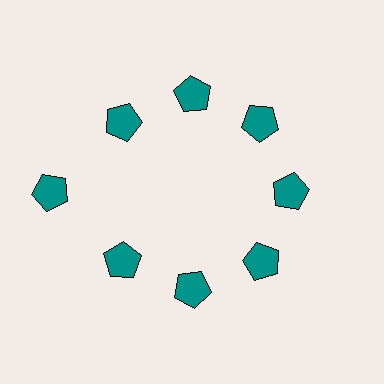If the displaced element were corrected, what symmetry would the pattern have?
It would have 8-fold rotational symmetry — the pattern would map onto itself every 45 degrees.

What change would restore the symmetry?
The symmetry would be restored by moving it inward, back onto the ring so that all 8 pentagons sit at equal angles and equal distance from the center.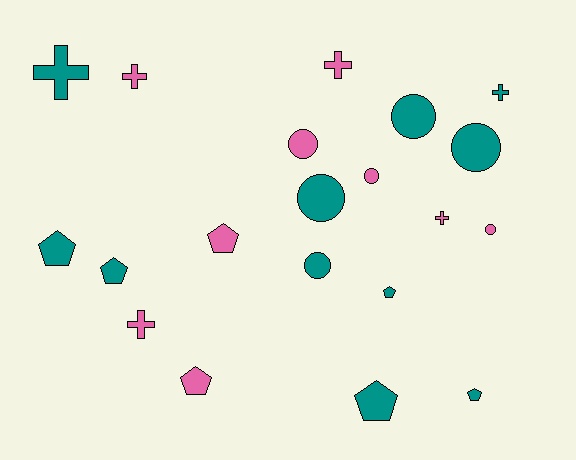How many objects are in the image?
There are 20 objects.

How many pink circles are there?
There are 3 pink circles.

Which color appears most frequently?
Teal, with 11 objects.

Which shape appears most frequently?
Pentagon, with 7 objects.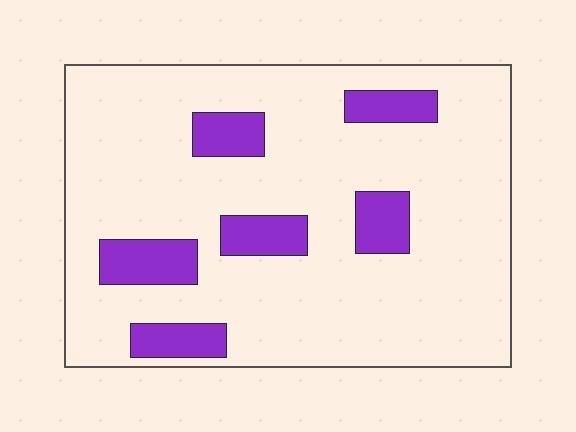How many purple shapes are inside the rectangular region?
6.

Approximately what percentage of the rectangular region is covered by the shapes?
Approximately 15%.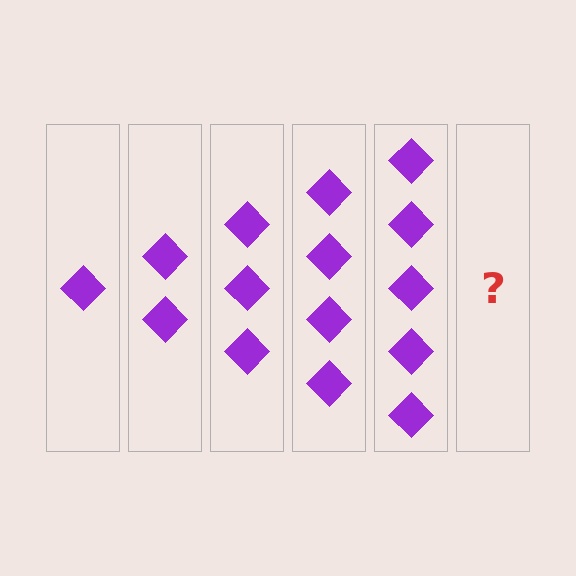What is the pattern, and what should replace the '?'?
The pattern is that each step adds one more diamond. The '?' should be 6 diamonds.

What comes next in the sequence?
The next element should be 6 diamonds.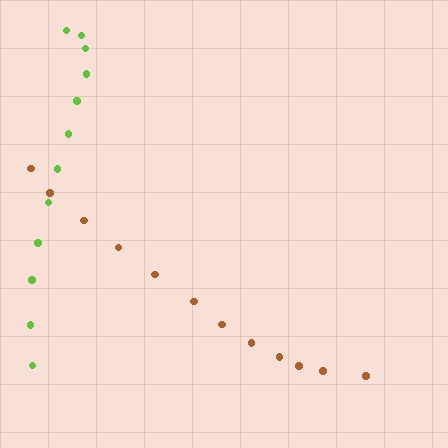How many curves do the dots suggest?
There are 2 distinct paths.